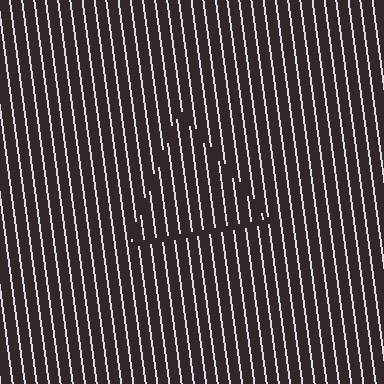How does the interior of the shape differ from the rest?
The interior of the shape contains the same grating, shifted by half a period — the contour is defined by the phase discontinuity where line-ends from the inner and outer gratings abut.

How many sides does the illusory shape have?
3 sides — the line-ends trace a triangle.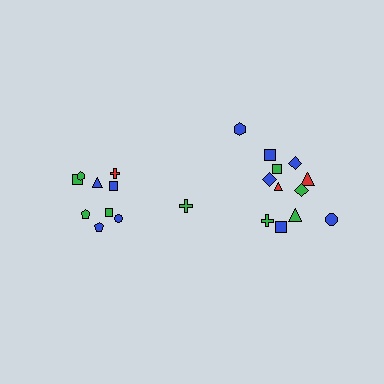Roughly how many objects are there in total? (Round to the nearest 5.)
Roughly 20 objects in total.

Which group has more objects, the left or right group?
The right group.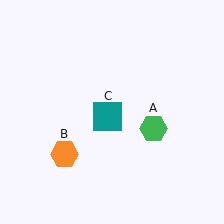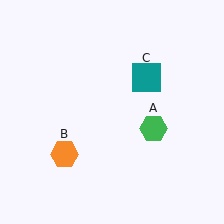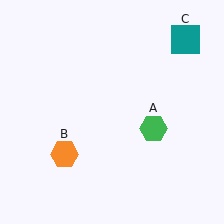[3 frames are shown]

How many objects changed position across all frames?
1 object changed position: teal square (object C).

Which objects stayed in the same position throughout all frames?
Green hexagon (object A) and orange hexagon (object B) remained stationary.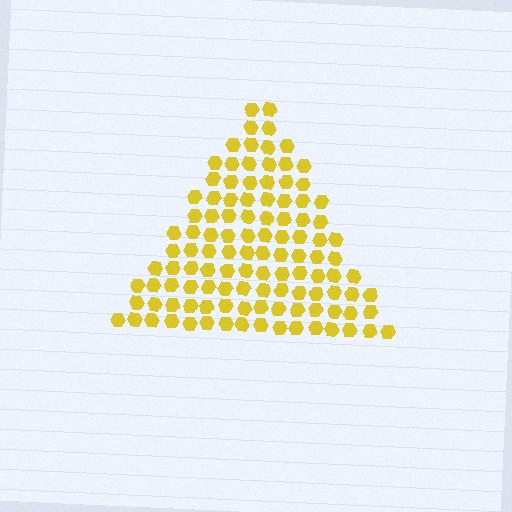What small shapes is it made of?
It is made of small hexagons.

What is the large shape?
The large shape is a triangle.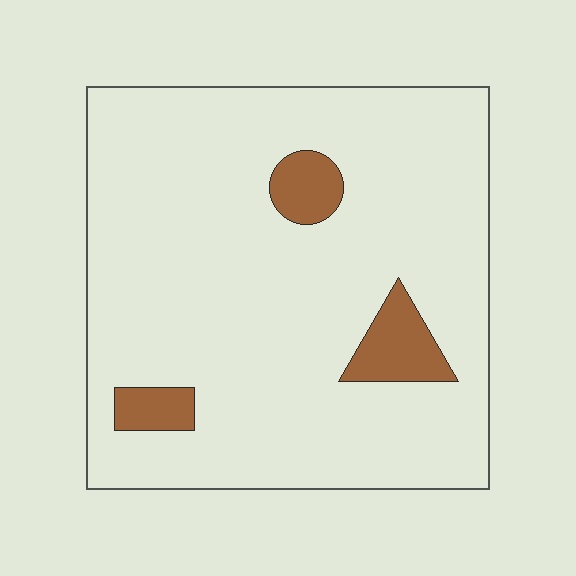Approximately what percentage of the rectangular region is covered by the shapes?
Approximately 10%.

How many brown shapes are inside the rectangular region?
3.